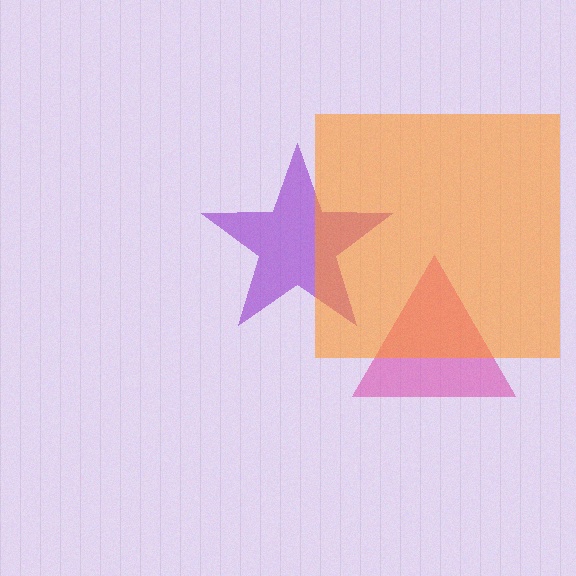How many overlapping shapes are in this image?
There are 3 overlapping shapes in the image.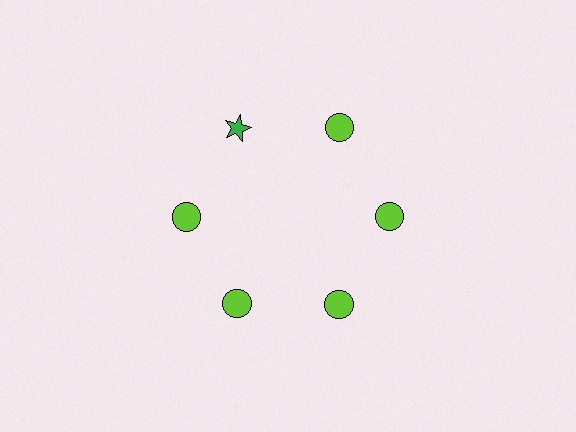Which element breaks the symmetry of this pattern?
The green star at roughly the 11 o'clock position breaks the symmetry. All other shapes are lime circles.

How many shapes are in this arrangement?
There are 6 shapes arranged in a ring pattern.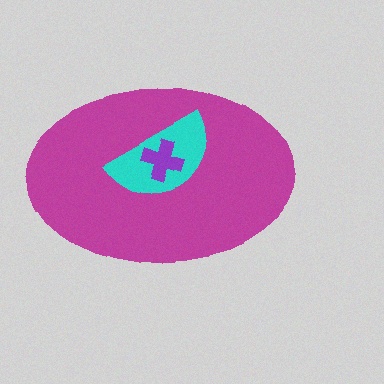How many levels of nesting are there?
3.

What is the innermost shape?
The purple cross.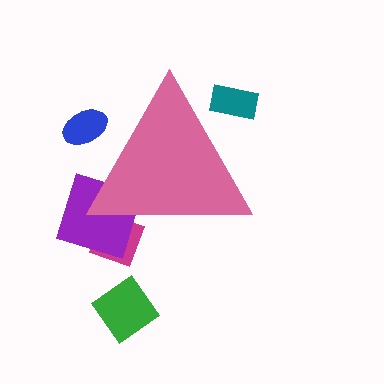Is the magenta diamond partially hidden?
Yes, the magenta diamond is partially hidden behind the pink triangle.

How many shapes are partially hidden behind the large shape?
4 shapes are partially hidden.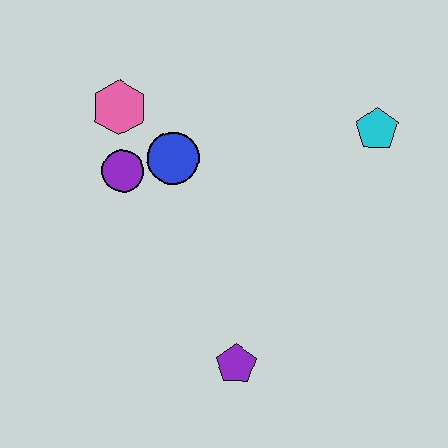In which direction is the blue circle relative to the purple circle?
The blue circle is to the right of the purple circle.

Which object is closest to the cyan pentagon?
The blue circle is closest to the cyan pentagon.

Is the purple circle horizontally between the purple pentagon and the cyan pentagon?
No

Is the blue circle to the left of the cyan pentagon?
Yes